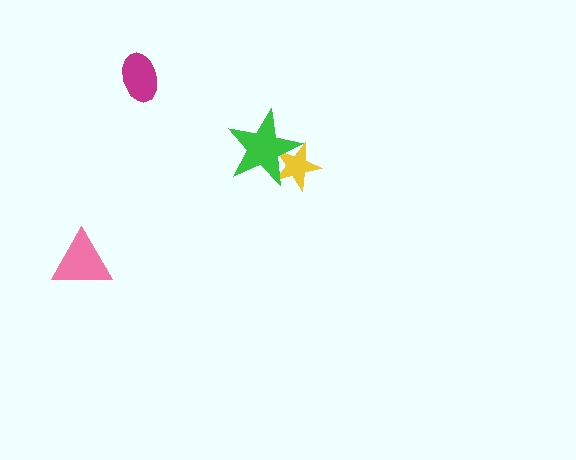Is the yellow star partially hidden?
Yes, it is partially covered by another shape.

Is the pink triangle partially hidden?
No, no other shape covers it.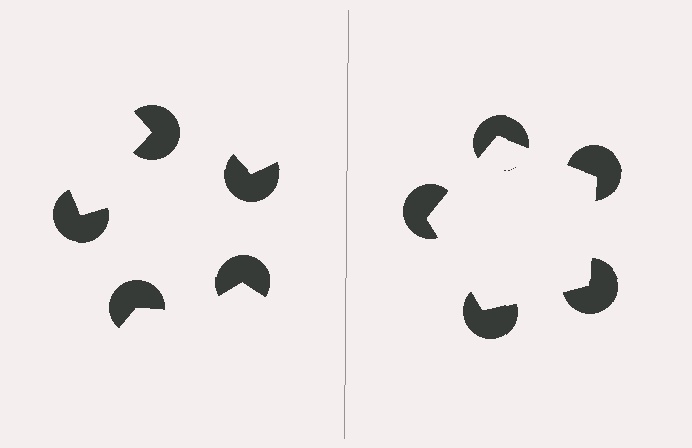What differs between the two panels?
The pac-man discs are positioned identically on both sides; only the wedge orientations differ. On the right they align to a pentagon; on the left they are misaligned.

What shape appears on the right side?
An illusory pentagon.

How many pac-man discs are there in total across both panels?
10 — 5 on each side.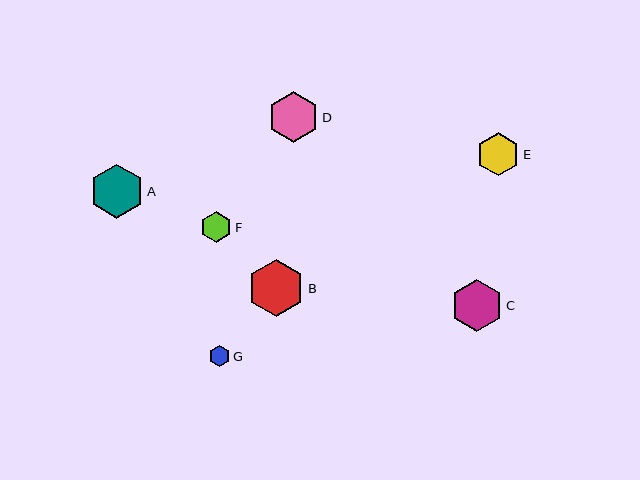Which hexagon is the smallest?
Hexagon G is the smallest with a size of approximately 21 pixels.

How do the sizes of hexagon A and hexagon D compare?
Hexagon A and hexagon D are approximately the same size.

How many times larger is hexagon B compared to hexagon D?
Hexagon B is approximately 1.1 times the size of hexagon D.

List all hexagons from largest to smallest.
From largest to smallest: B, A, C, D, E, F, G.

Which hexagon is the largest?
Hexagon B is the largest with a size of approximately 57 pixels.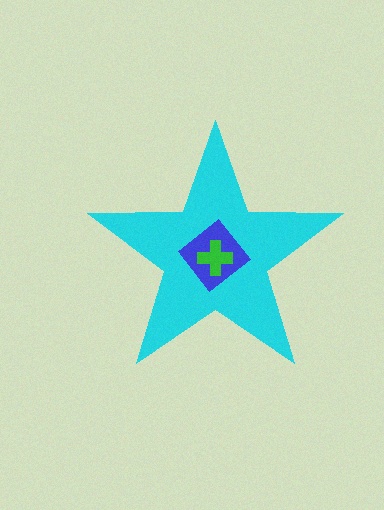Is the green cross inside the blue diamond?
Yes.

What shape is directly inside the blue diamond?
The green cross.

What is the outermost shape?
The cyan star.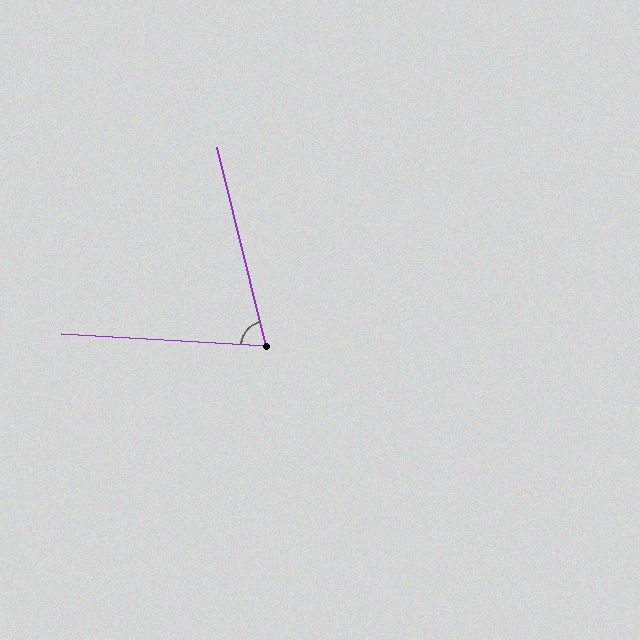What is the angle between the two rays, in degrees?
Approximately 73 degrees.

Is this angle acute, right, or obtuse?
It is acute.